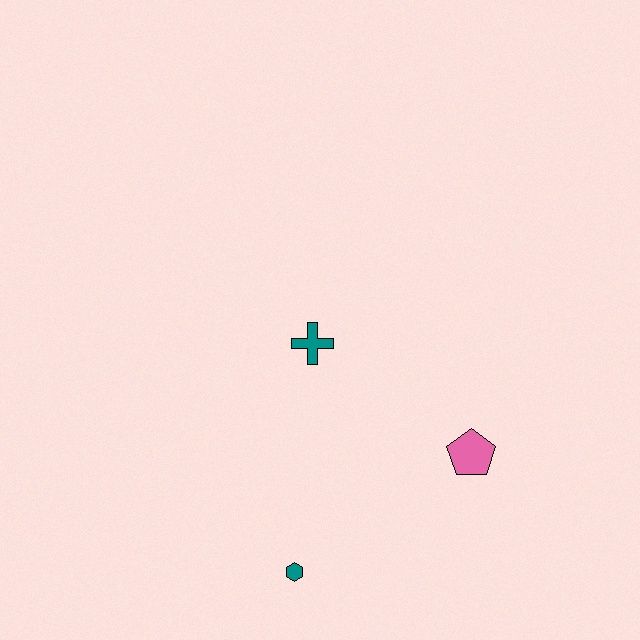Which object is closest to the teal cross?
The pink pentagon is closest to the teal cross.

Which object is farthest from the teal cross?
The teal hexagon is farthest from the teal cross.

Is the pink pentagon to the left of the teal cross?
No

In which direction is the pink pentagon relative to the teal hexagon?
The pink pentagon is to the right of the teal hexagon.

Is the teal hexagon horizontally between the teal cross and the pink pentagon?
No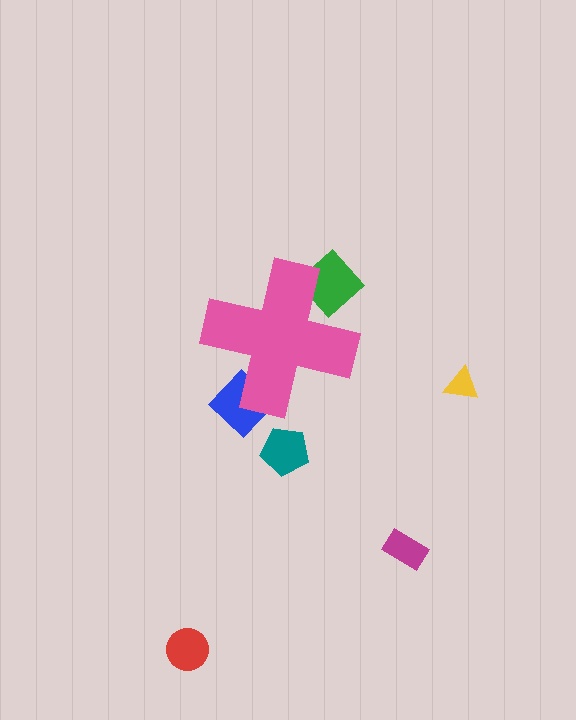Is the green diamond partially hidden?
Yes, the green diamond is partially hidden behind the pink cross.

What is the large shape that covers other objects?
A pink cross.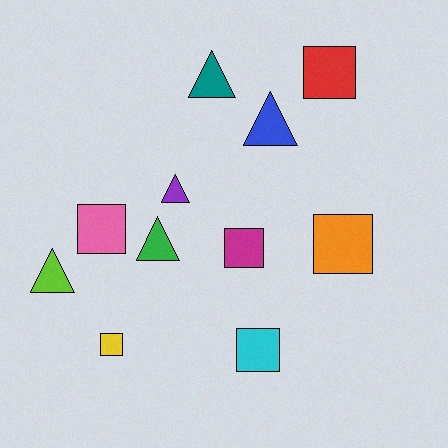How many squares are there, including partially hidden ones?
There are 6 squares.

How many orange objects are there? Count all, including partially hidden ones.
There is 1 orange object.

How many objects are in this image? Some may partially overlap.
There are 11 objects.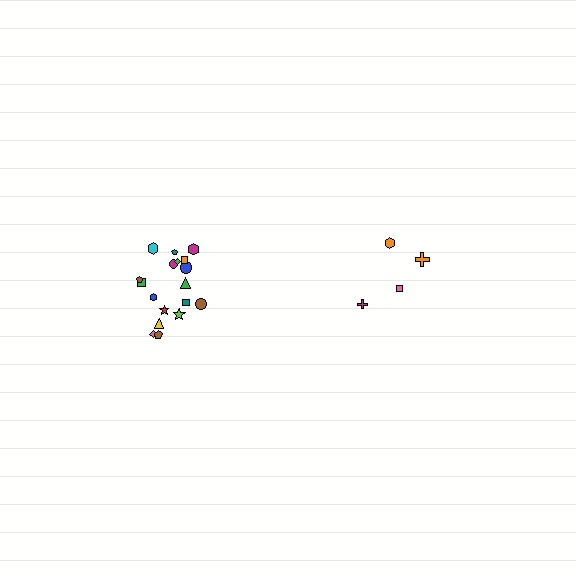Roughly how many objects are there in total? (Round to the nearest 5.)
Roughly 20 objects in total.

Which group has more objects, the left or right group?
The left group.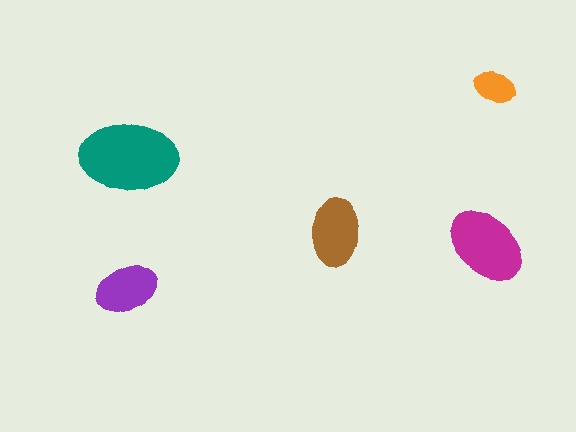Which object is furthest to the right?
The orange ellipse is rightmost.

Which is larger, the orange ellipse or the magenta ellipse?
The magenta one.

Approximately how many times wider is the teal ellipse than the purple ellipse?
About 1.5 times wider.